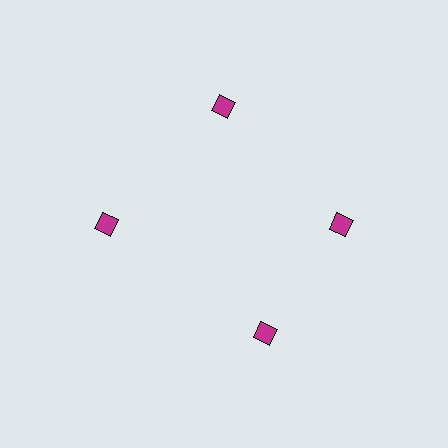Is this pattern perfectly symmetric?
No. The 4 magenta diamonds are arranged in a ring, but one element near the 6 o'clock position is rotated out of alignment along the ring, breaking the 4-fold rotational symmetry.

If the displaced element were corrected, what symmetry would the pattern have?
It would have 4-fold rotational symmetry — the pattern would map onto itself every 90 degrees.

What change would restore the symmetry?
The symmetry would be restored by rotating it back into even spacing with its neighbors so that all 4 diamonds sit at equal angles and equal distance from the center.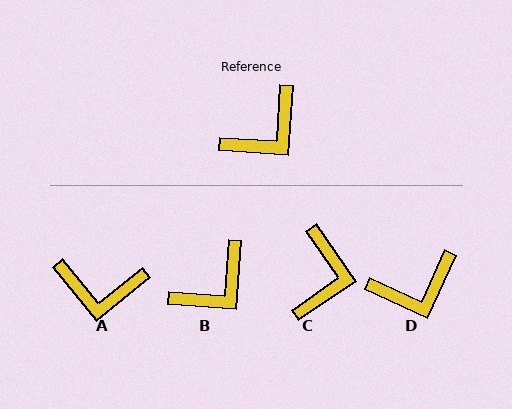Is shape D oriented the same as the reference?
No, it is off by about 21 degrees.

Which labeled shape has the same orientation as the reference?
B.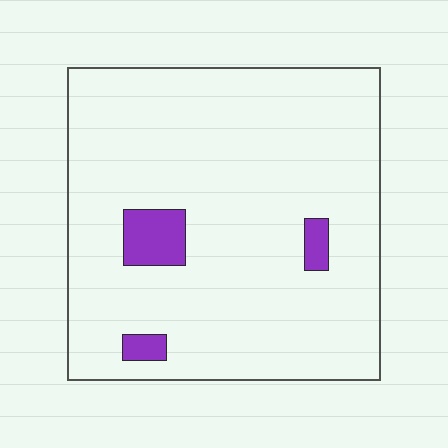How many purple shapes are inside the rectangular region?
3.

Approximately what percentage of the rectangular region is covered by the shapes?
Approximately 5%.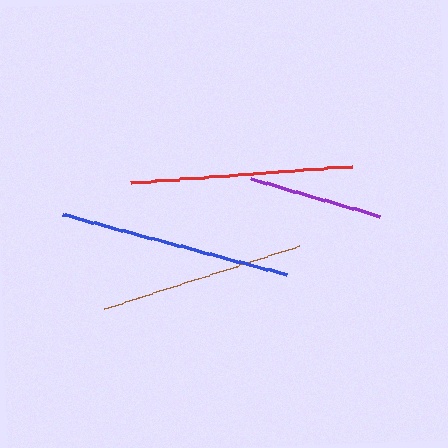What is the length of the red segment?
The red segment is approximately 222 pixels long.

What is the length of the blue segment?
The blue segment is approximately 232 pixels long.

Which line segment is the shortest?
The purple line is the shortest at approximately 134 pixels.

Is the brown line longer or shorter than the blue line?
The blue line is longer than the brown line.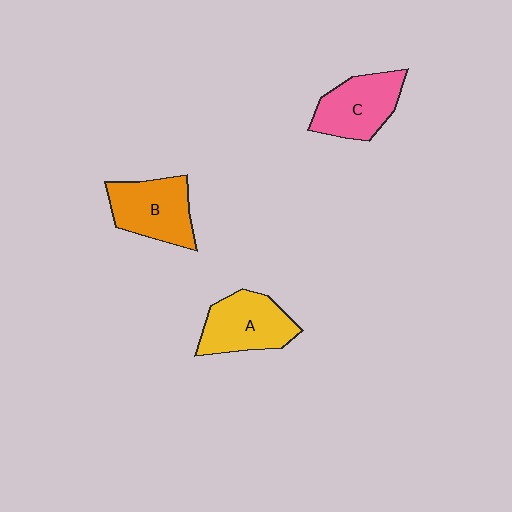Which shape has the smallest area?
Shape C (pink).